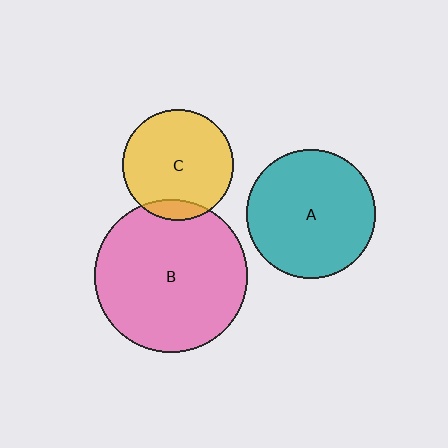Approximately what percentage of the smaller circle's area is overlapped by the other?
Approximately 10%.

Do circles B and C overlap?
Yes.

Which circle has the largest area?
Circle B (pink).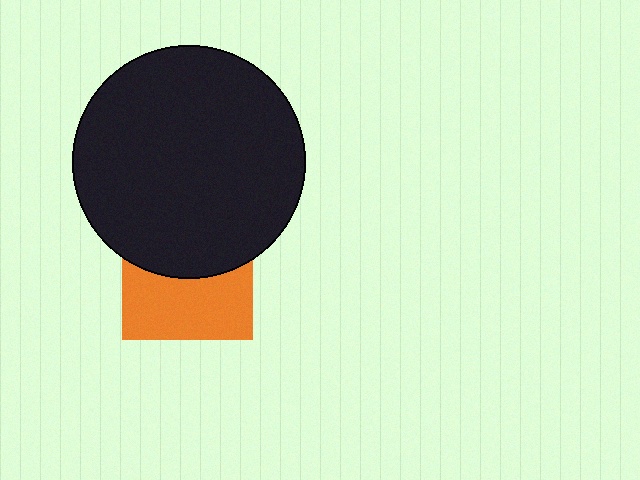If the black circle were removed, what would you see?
You would see the complete orange square.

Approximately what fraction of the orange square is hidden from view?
Roughly 48% of the orange square is hidden behind the black circle.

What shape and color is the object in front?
The object in front is a black circle.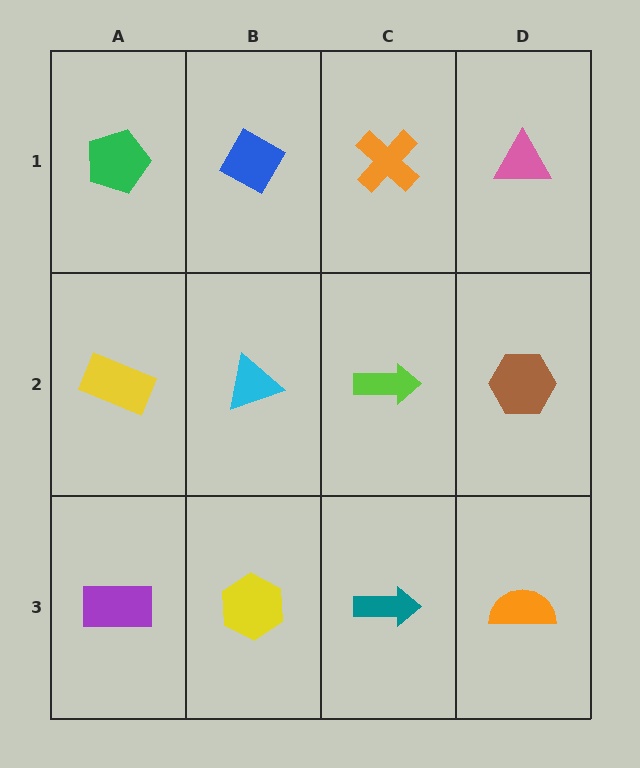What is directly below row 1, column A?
A yellow rectangle.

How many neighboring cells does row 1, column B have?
3.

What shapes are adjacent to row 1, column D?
A brown hexagon (row 2, column D), an orange cross (row 1, column C).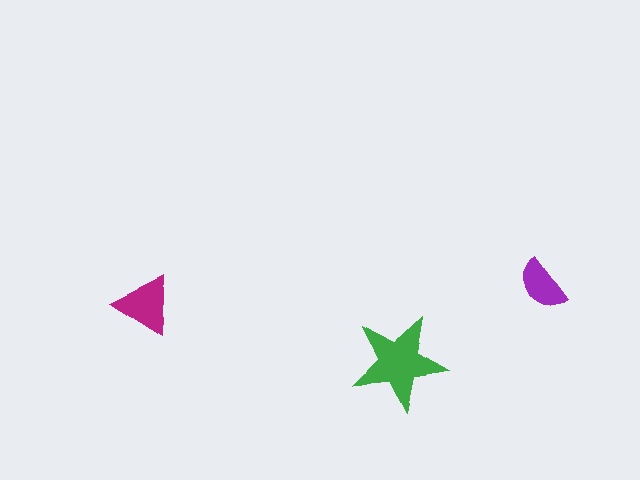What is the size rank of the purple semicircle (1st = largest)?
3rd.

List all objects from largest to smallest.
The green star, the magenta triangle, the purple semicircle.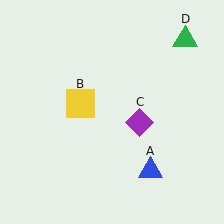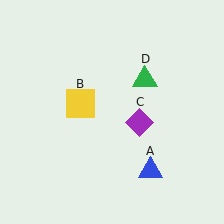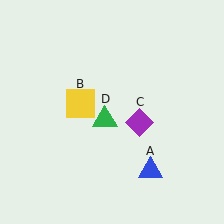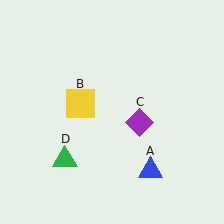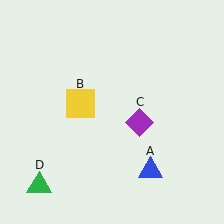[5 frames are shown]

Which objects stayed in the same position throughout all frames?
Blue triangle (object A) and yellow square (object B) and purple diamond (object C) remained stationary.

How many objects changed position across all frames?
1 object changed position: green triangle (object D).